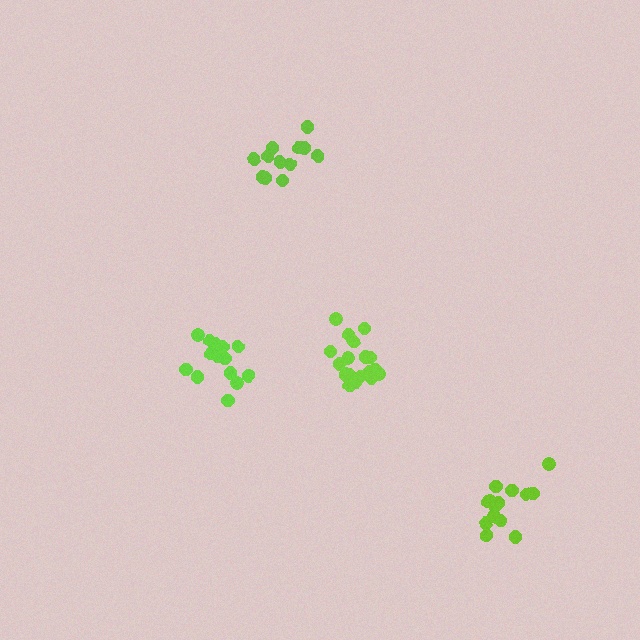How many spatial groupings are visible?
There are 4 spatial groupings.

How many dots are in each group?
Group 1: 18 dots, Group 2: 14 dots, Group 3: 14 dots, Group 4: 12 dots (58 total).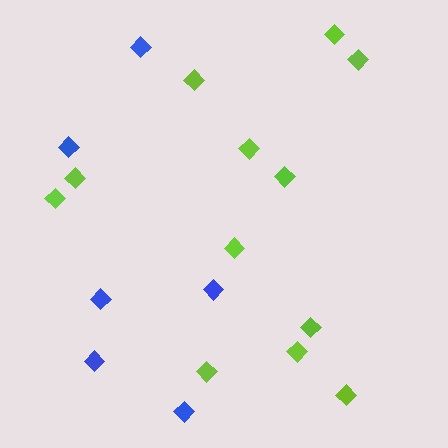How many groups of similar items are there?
There are 2 groups: one group of blue diamonds (6) and one group of lime diamonds (12).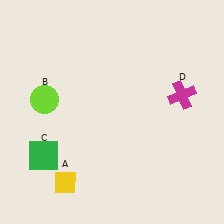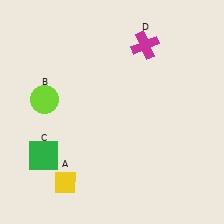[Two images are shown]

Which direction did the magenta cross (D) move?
The magenta cross (D) moved up.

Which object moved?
The magenta cross (D) moved up.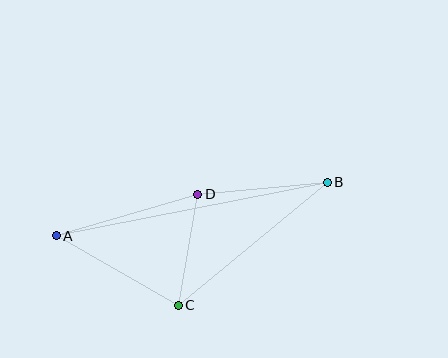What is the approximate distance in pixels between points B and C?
The distance between B and C is approximately 193 pixels.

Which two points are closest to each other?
Points C and D are closest to each other.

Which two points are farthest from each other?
Points A and B are farthest from each other.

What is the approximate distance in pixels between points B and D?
The distance between B and D is approximately 130 pixels.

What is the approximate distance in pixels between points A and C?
The distance between A and C is approximately 140 pixels.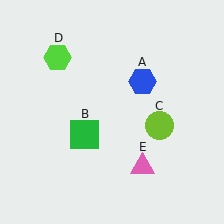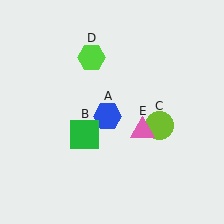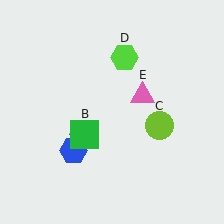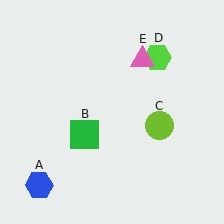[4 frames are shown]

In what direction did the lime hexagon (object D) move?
The lime hexagon (object D) moved right.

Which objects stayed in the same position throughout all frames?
Green square (object B) and lime circle (object C) remained stationary.